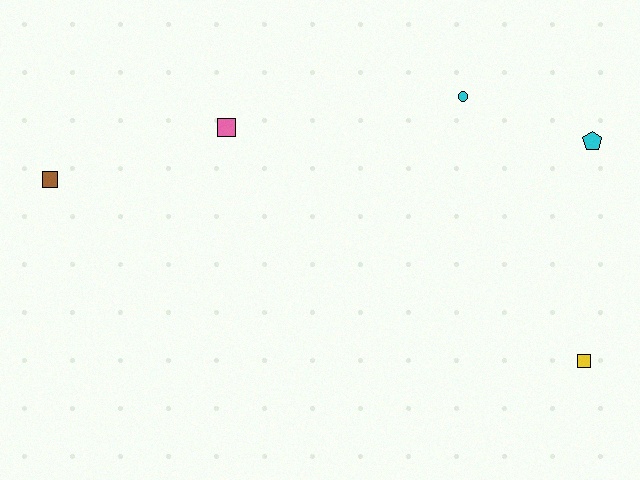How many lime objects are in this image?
There are no lime objects.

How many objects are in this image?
There are 5 objects.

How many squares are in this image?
There are 3 squares.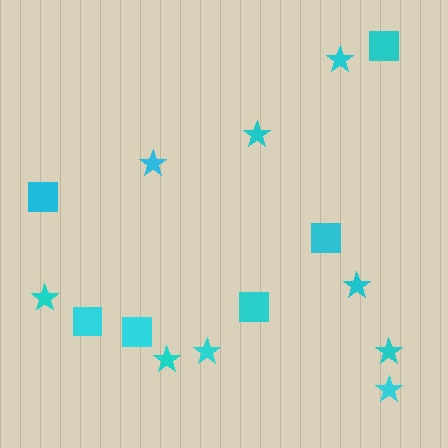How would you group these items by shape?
There are 2 groups: one group of stars (9) and one group of squares (6).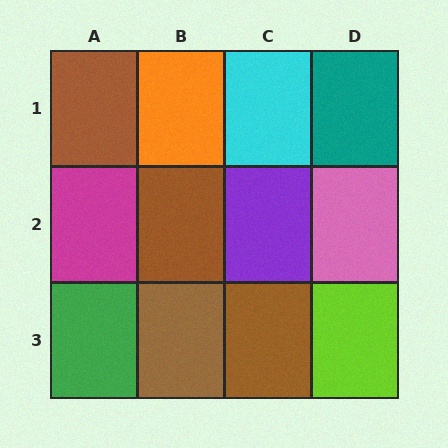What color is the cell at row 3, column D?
Lime.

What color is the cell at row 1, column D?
Teal.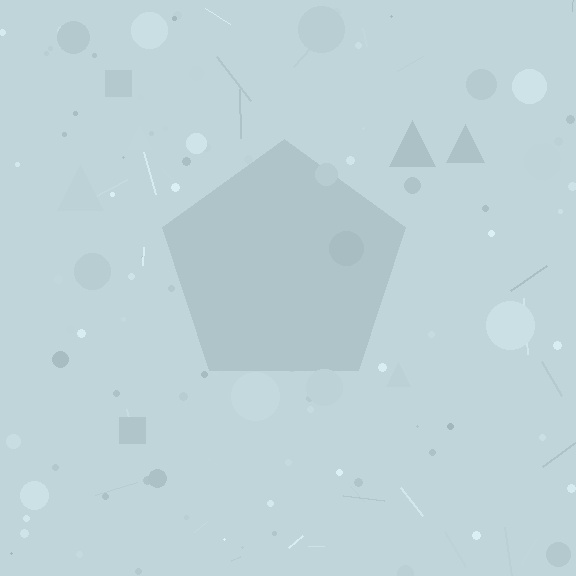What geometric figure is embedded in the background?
A pentagon is embedded in the background.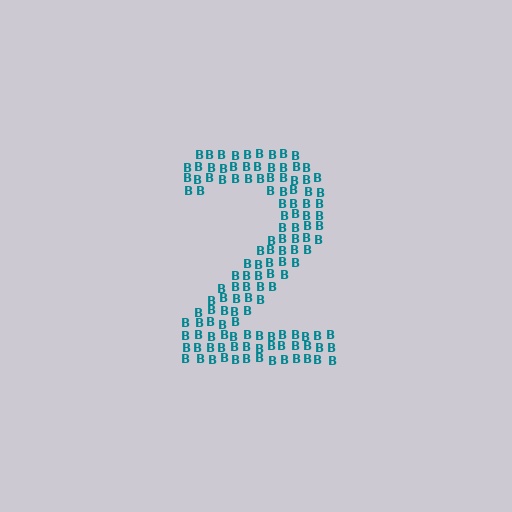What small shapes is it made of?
It is made of small letter B's.